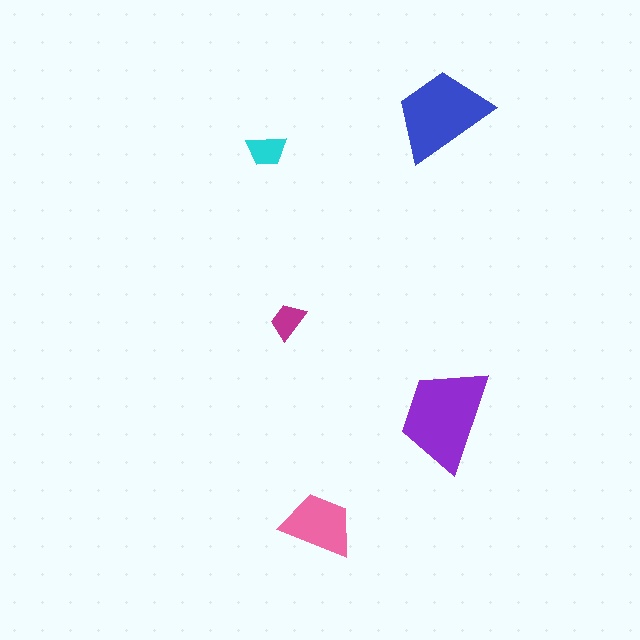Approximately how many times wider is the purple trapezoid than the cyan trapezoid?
About 2.5 times wider.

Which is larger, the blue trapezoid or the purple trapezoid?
The purple one.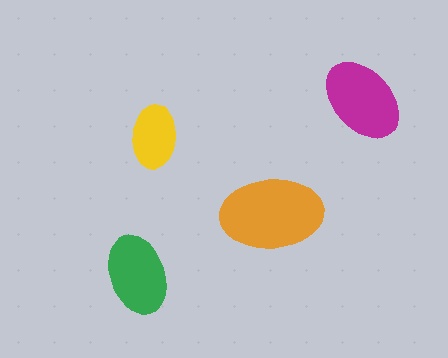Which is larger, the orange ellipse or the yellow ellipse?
The orange one.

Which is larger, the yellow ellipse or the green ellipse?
The green one.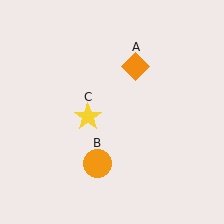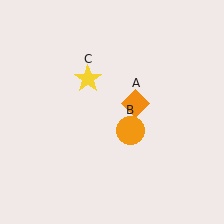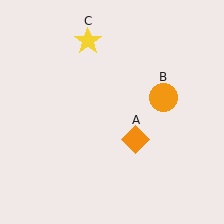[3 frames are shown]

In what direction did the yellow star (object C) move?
The yellow star (object C) moved up.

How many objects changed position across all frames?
3 objects changed position: orange diamond (object A), orange circle (object B), yellow star (object C).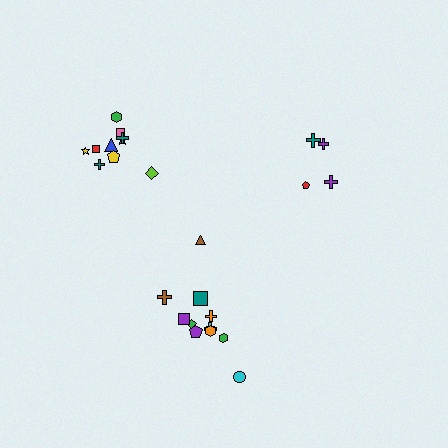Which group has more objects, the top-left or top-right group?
The top-left group.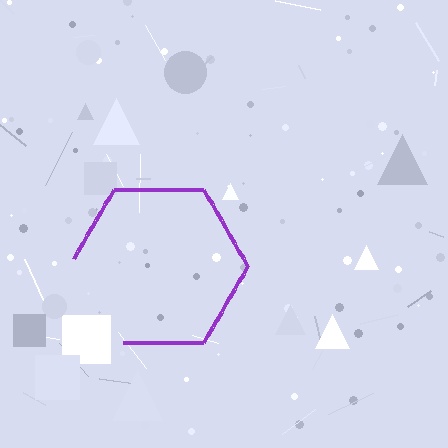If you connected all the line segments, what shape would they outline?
They would outline a hexagon.